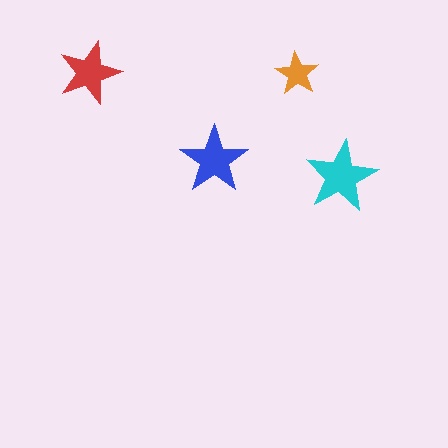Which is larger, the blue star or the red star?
The blue one.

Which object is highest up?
The red star is topmost.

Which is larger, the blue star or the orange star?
The blue one.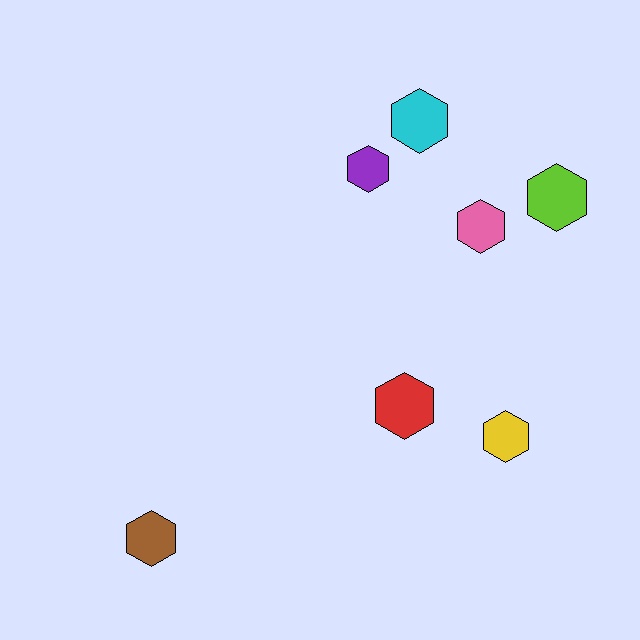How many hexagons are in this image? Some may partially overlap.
There are 7 hexagons.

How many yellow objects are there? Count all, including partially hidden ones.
There is 1 yellow object.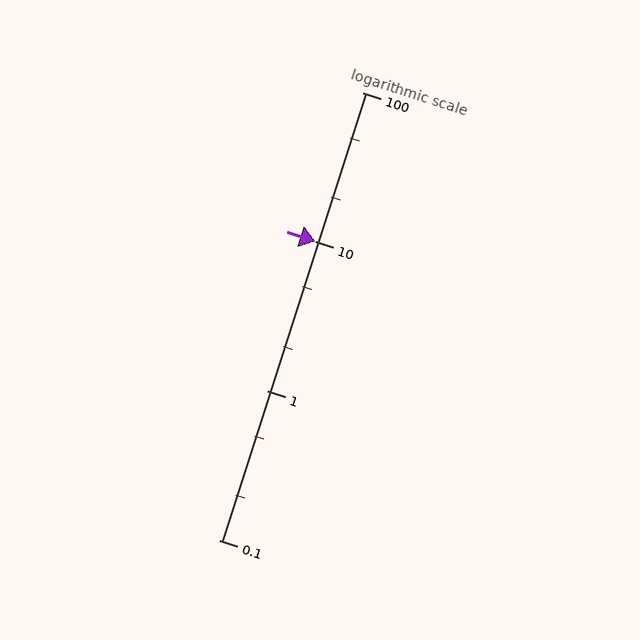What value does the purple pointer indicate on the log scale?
The pointer indicates approximately 10.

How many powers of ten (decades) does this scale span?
The scale spans 3 decades, from 0.1 to 100.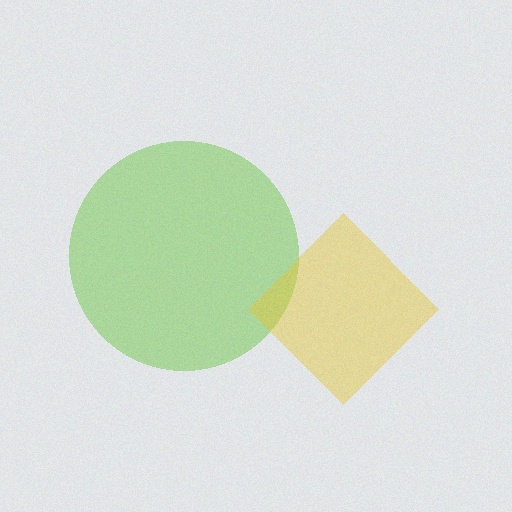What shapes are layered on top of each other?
The layered shapes are: a lime circle, a yellow diamond.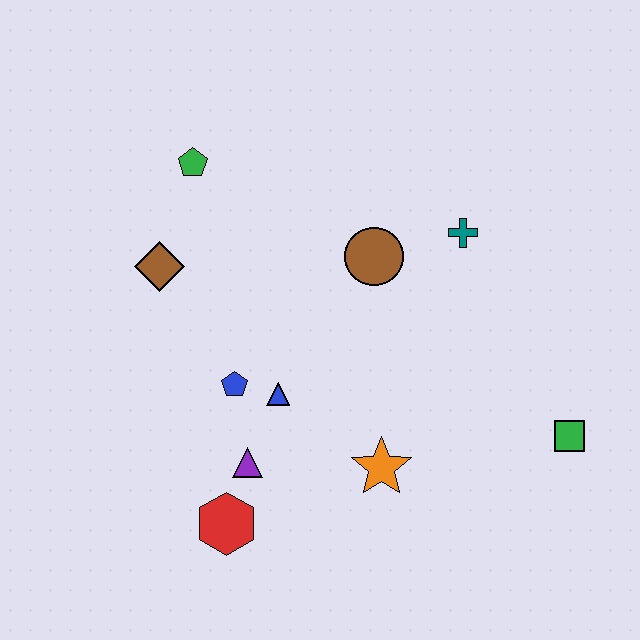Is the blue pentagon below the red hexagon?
No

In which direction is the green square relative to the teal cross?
The green square is below the teal cross.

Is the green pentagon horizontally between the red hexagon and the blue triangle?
No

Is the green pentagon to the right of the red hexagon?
No